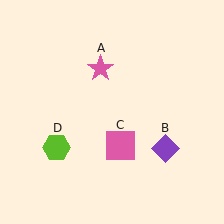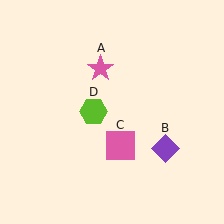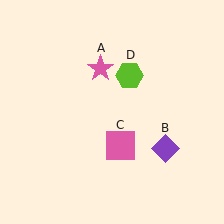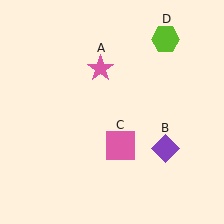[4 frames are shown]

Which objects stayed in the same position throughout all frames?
Pink star (object A) and purple diamond (object B) and pink square (object C) remained stationary.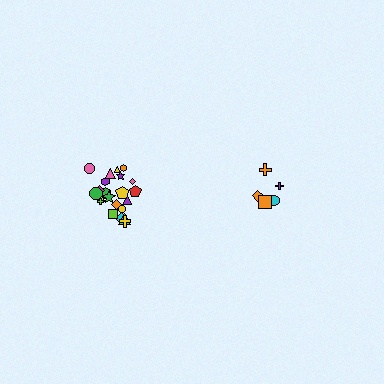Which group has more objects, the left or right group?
The left group.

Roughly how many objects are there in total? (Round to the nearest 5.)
Roughly 30 objects in total.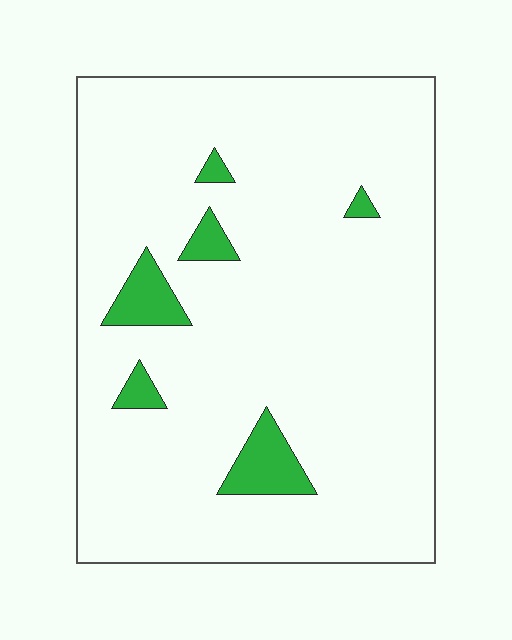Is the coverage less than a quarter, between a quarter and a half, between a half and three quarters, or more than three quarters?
Less than a quarter.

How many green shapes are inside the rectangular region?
6.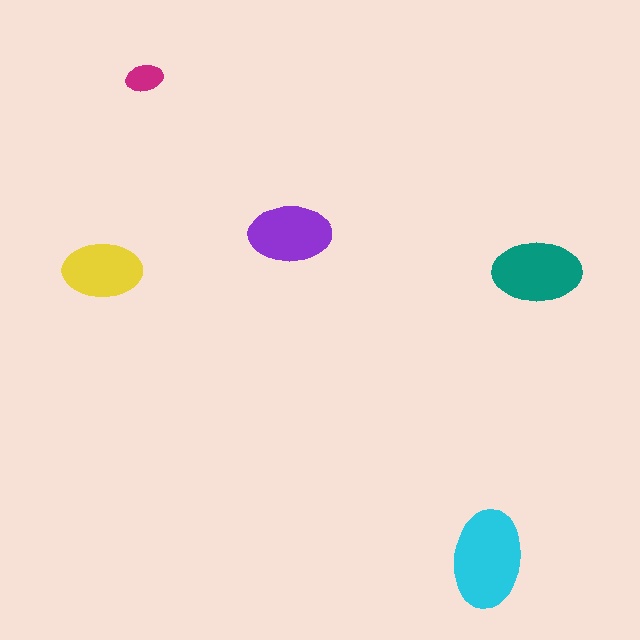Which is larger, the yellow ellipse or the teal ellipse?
The teal one.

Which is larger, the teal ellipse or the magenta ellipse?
The teal one.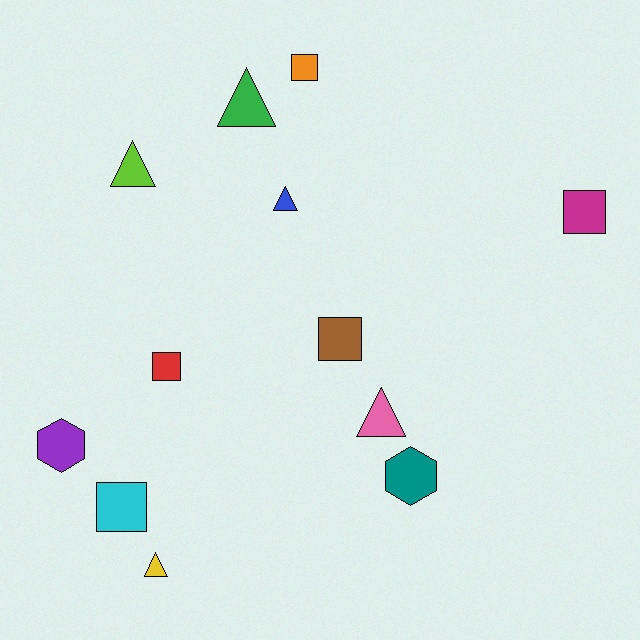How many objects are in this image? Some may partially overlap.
There are 12 objects.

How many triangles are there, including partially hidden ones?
There are 5 triangles.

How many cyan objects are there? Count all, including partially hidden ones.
There is 1 cyan object.